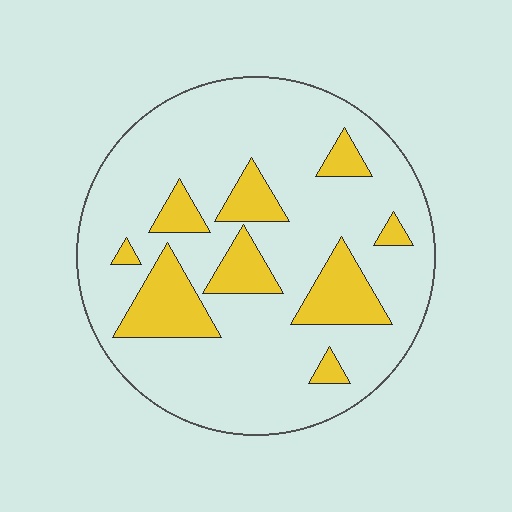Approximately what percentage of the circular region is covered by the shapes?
Approximately 20%.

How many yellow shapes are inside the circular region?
9.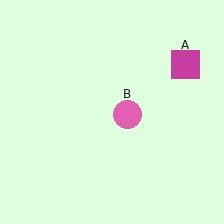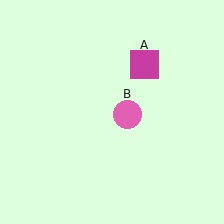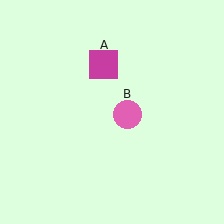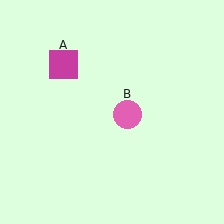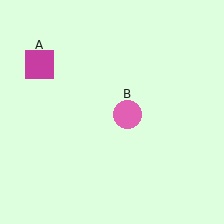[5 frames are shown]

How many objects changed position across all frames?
1 object changed position: magenta square (object A).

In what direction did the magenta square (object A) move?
The magenta square (object A) moved left.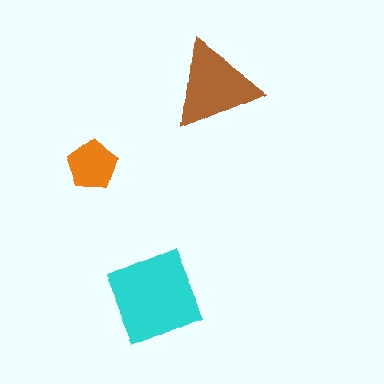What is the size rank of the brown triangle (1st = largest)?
2nd.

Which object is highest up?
The brown triangle is topmost.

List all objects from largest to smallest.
The cyan diamond, the brown triangle, the orange pentagon.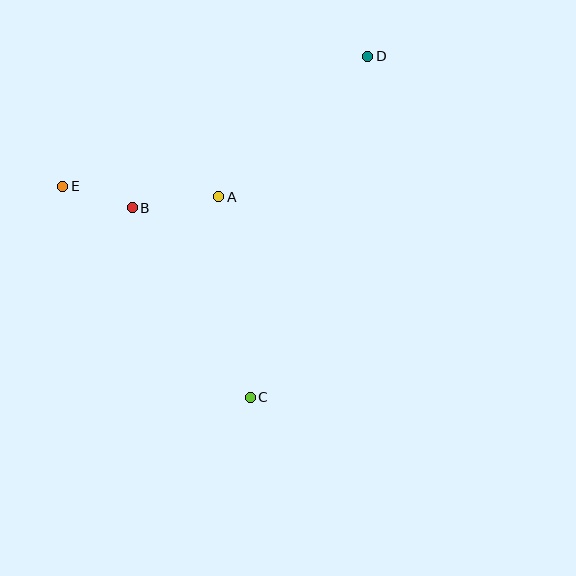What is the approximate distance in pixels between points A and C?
The distance between A and C is approximately 203 pixels.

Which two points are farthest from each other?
Points C and D are farthest from each other.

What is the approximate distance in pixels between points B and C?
The distance between B and C is approximately 223 pixels.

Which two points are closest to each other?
Points B and E are closest to each other.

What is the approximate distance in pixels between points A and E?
The distance between A and E is approximately 157 pixels.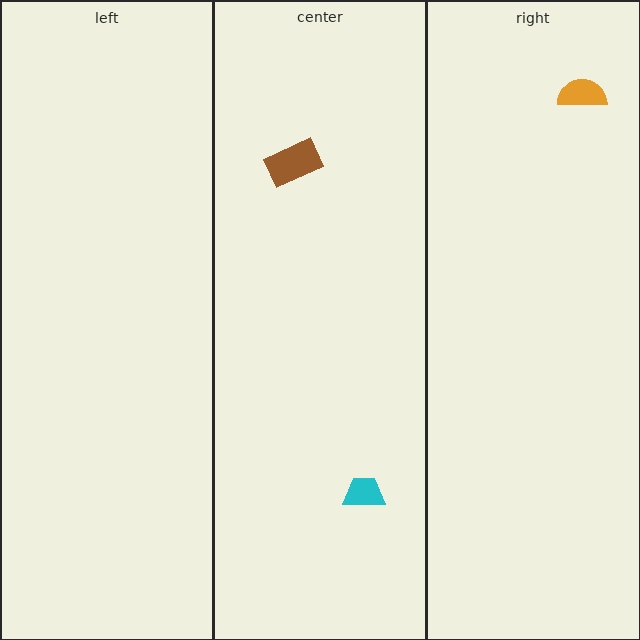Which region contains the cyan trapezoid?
The center region.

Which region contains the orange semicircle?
The right region.